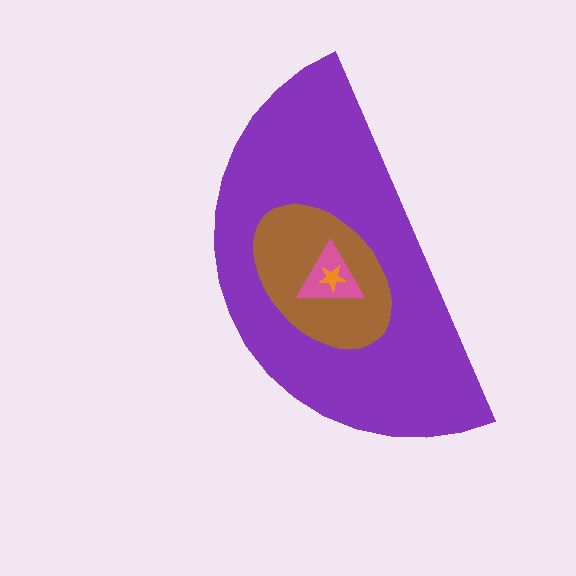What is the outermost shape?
The purple semicircle.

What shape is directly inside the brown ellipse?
The pink triangle.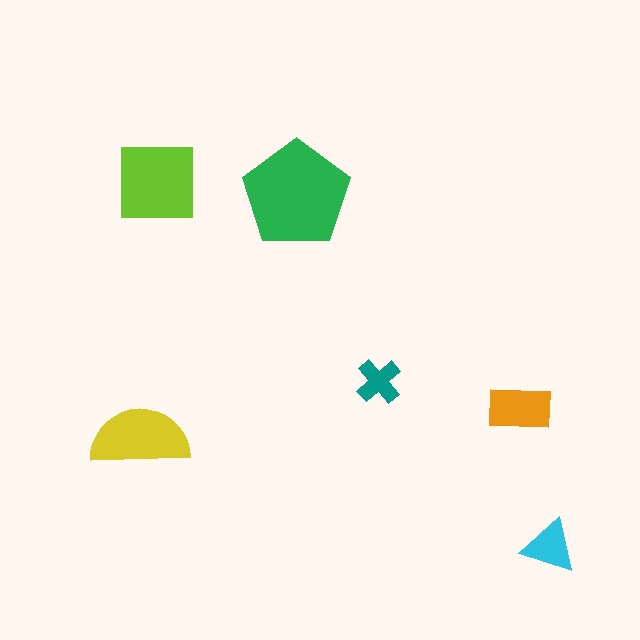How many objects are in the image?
There are 6 objects in the image.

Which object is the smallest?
The teal cross.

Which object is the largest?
The green pentagon.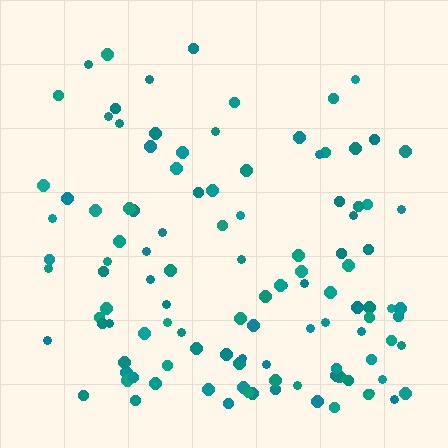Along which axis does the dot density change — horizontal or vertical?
Vertical.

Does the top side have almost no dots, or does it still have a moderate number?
Still a moderate number, just noticeably fewer than the bottom.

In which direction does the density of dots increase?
From top to bottom, with the bottom side densest.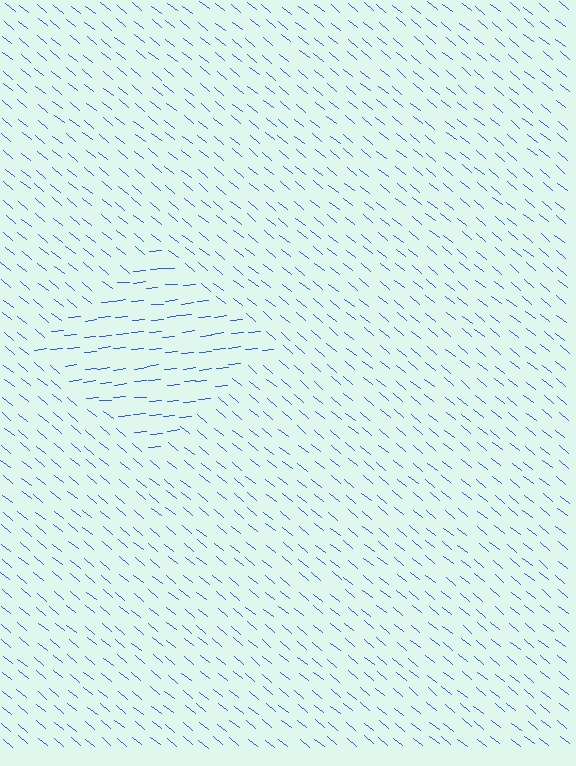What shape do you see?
I see a diamond.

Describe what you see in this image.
The image is filled with small blue line segments. A diamond region in the image has lines oriented differently from the surrounding lines, creating a visible texture boundary.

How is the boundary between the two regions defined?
The boundary is defined purely by a change in line orientation (approximately 45 degrees difference). All lines are the same color and thickness.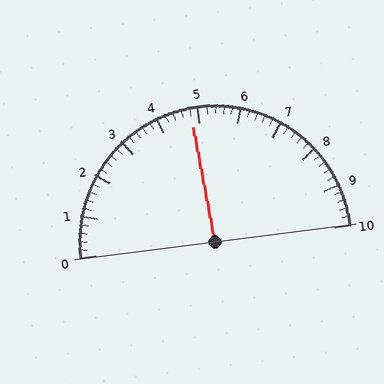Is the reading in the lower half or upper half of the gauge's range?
The reading is in the lower half of the range (0 to 10).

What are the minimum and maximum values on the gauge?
The gauge ranges from 0 to 10.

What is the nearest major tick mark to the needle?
The nearest major tick mark is 5.